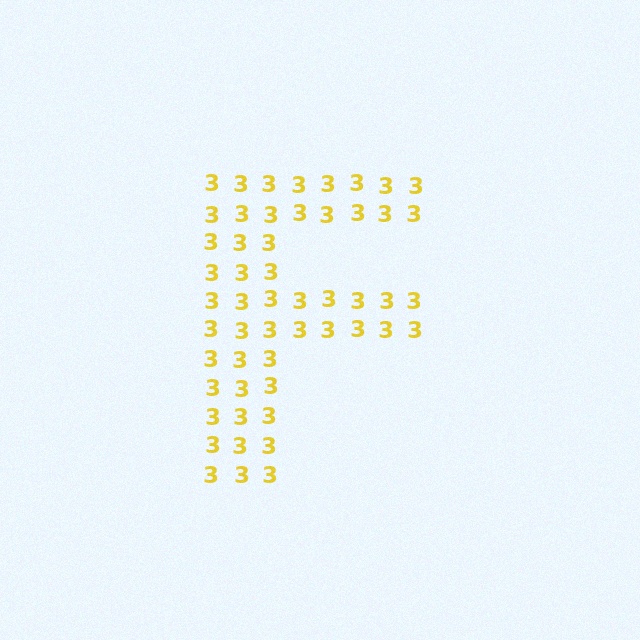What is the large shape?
The large shape is the letter F.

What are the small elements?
The small elements are digit 3's.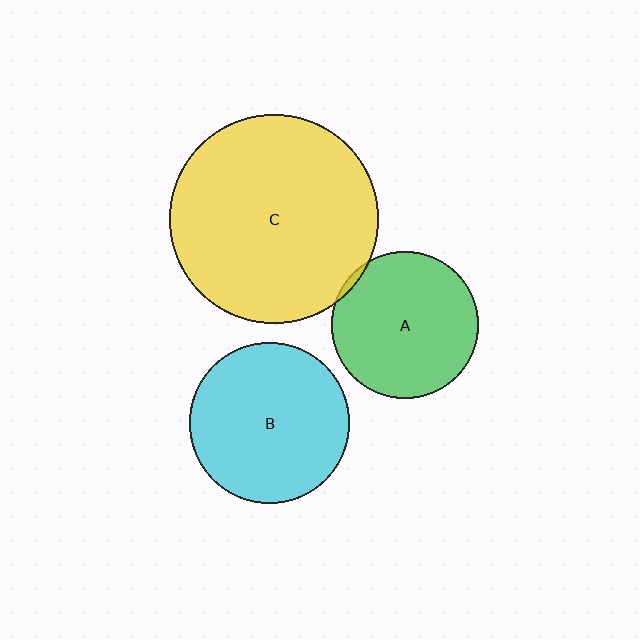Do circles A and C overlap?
Yes.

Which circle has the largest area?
Circle C (yellow).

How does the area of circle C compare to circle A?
Approximately 2.0 times.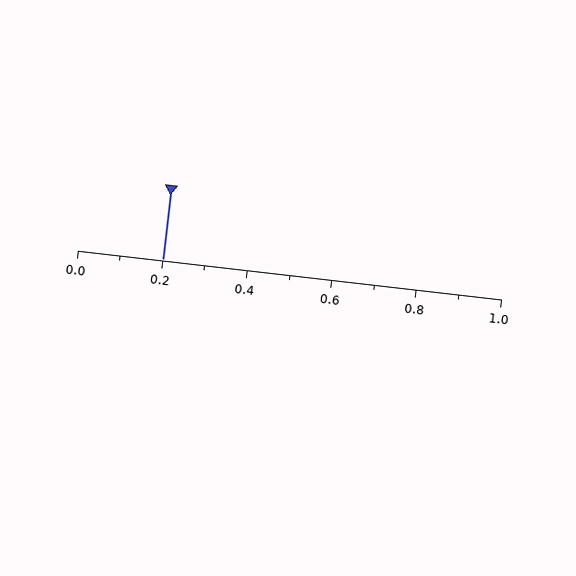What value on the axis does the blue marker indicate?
The marker indicates approximately 0.2.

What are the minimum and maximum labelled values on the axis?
The axis runs from 0.0 to 1.0.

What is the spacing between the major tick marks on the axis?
The major ticks are spaced 0.2 apart.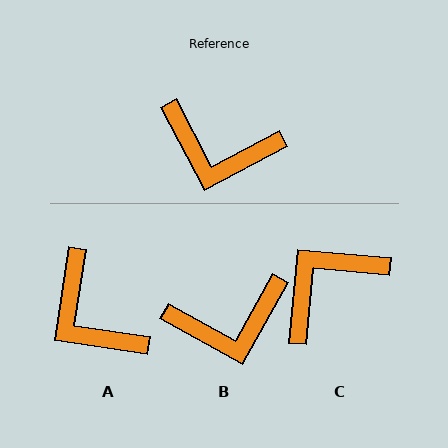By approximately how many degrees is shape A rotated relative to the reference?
Approximately 37 degrees clockwise.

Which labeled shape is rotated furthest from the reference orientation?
C, about 123 degrees away.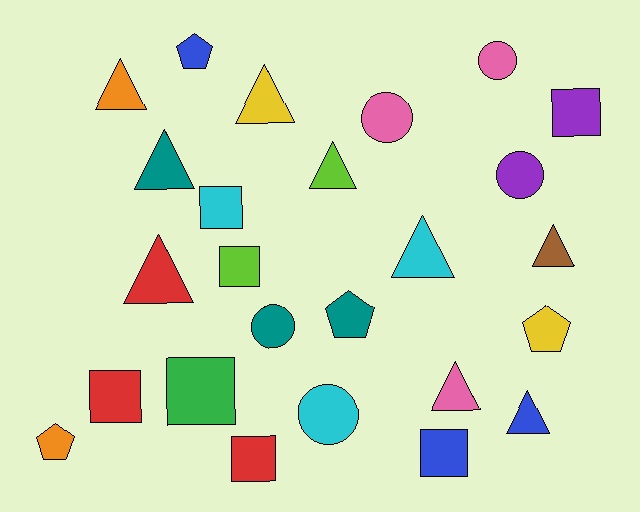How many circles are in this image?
There are 5 circles.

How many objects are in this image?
There are 25 objects.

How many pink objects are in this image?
There are 3 pink objects.